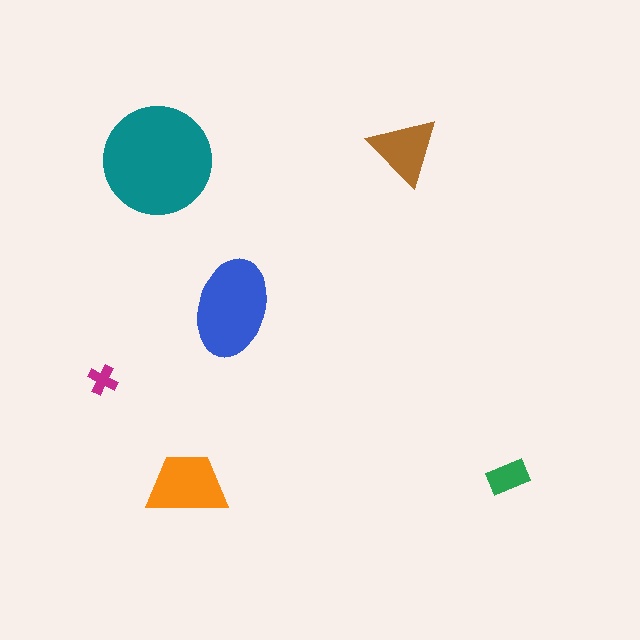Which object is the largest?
The teal circle.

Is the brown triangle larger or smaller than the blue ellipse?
Smaller.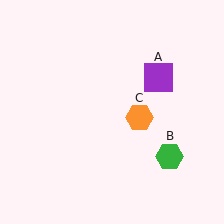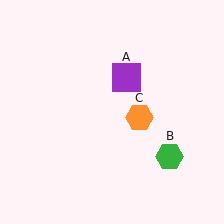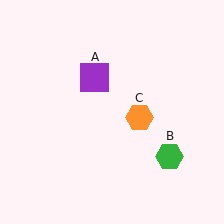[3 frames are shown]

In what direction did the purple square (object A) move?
The purple square (object A) moved left.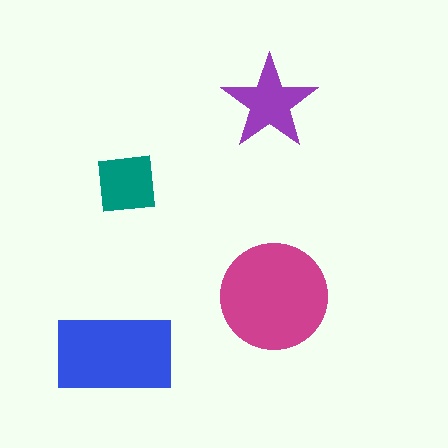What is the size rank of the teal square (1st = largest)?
4th.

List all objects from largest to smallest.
The magenta circle, the blue rectangle, the purple star, the teal square.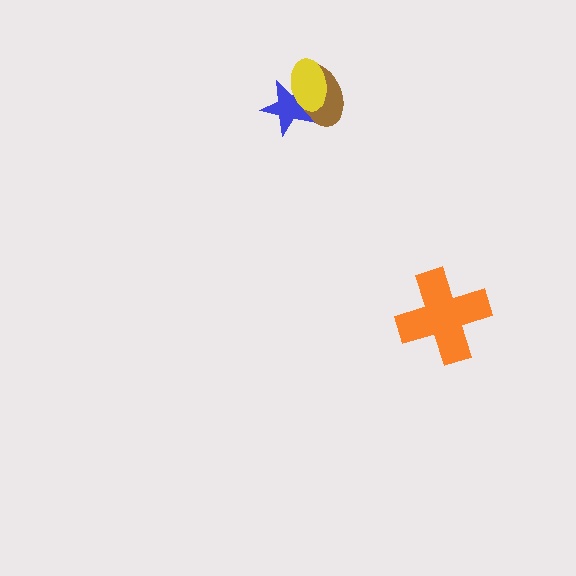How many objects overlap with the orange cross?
0 objects overlap with the orange cross.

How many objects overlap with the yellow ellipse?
2 objects overlap with the yellow ellipse.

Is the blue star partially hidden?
Yes, it is partially covered by another shape.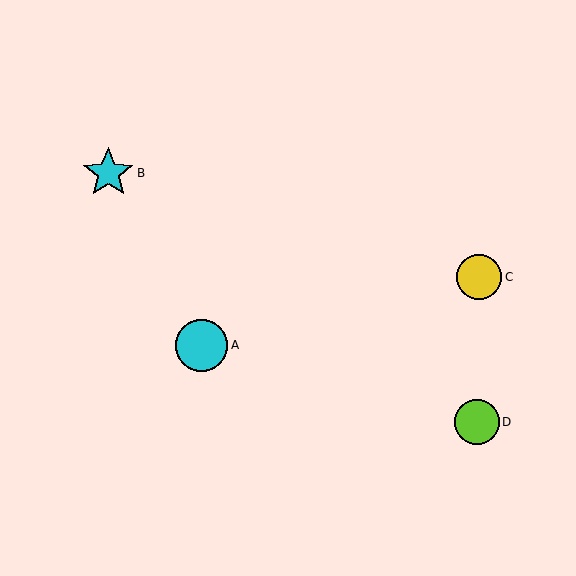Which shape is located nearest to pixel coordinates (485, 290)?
The yellow circle (labeled C) at (479, 277) is nearest to that location.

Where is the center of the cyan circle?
The center of the cyan circle is at (202, 345).